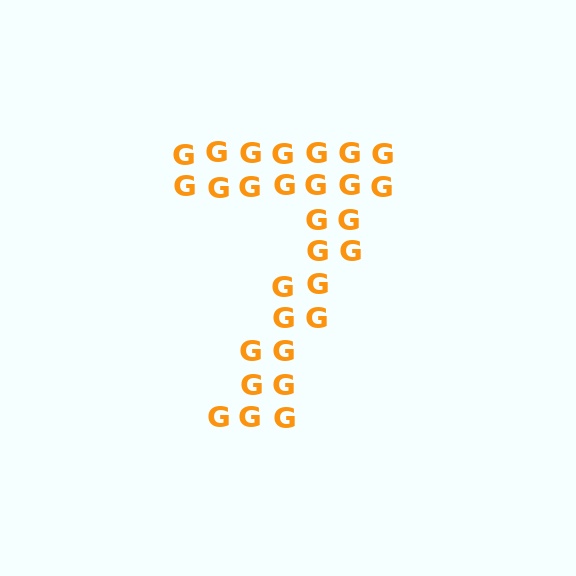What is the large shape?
The large shape is the digit 7.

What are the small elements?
The small elements are letter G's.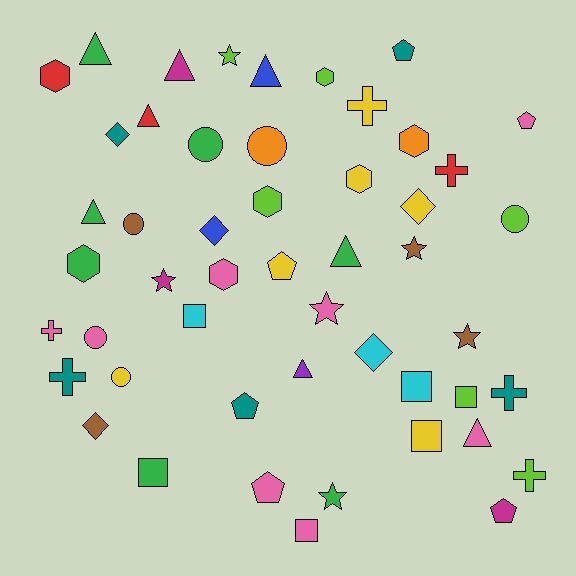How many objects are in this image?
There are 50 objects.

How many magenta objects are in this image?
There are 3 magenta objects.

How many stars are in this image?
There are 6 stars.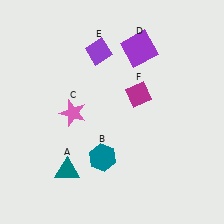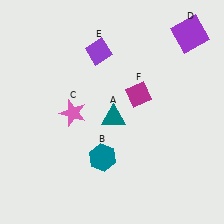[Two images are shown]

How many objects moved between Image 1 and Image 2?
2 objects moved between the two images.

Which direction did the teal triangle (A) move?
The teal triangle (A) moved up.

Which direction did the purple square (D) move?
The purple square (D) moved right.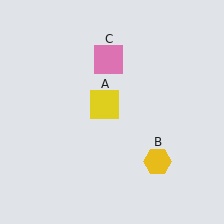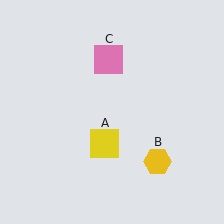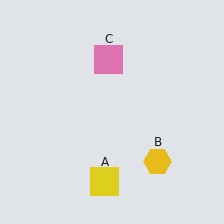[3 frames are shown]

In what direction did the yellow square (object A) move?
The yellow square (object A) moved down.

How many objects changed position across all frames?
1 object changed position: yellow square (object A).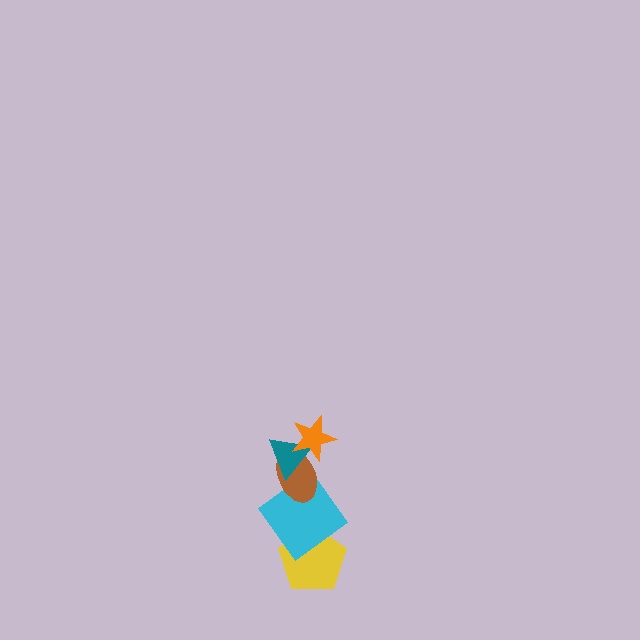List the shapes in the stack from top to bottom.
From top to bottom: the orange star, the teal triangle, the brown ellipse, the cyan diamond, the yellow pentagon.